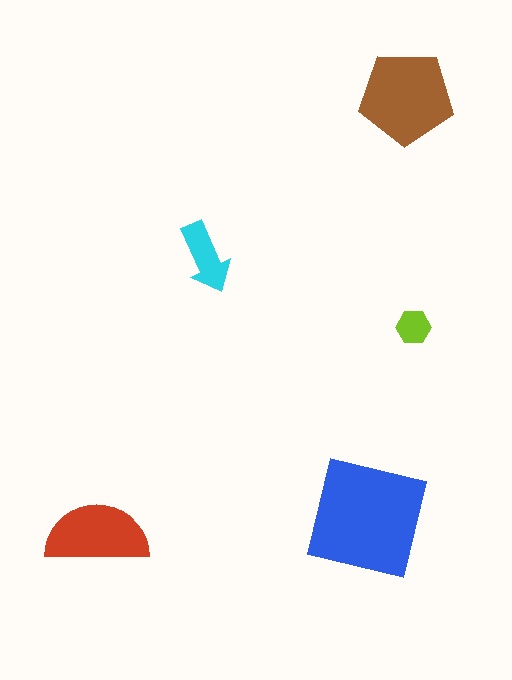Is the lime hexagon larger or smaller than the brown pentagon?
Smaller.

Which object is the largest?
The blue square.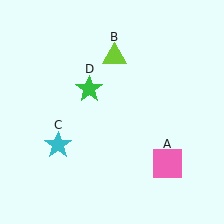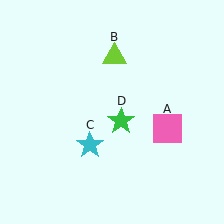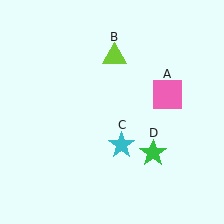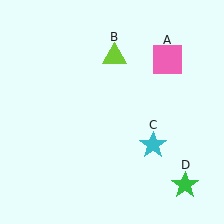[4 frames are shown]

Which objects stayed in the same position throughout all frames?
Lime triangle (object B) remained stationary.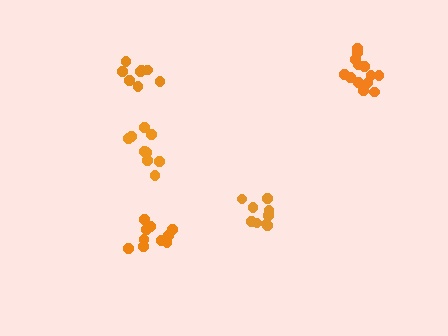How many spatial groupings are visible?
There are 5 spatial groupings.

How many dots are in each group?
Group 1: 13 dots, Group 2: 10 dots, Group 3: 8 dots, Group 4: 9 dots, Group 5: 9 dots (49 total).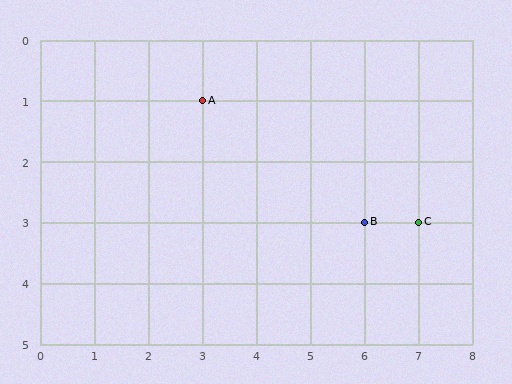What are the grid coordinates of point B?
Point B is at grid coordinates (6, 3).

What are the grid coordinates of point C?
Point C is at grid coordinates (7, 3).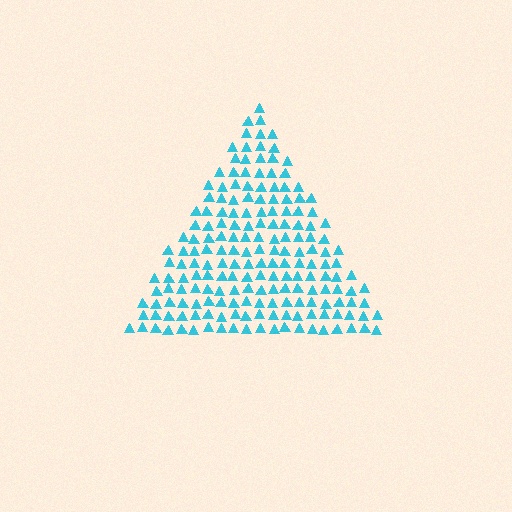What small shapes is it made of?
It is made of small triangles.